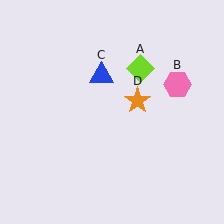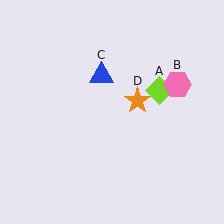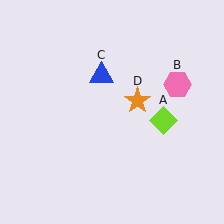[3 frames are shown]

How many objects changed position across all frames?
1 object changed position: lime diamond (object A).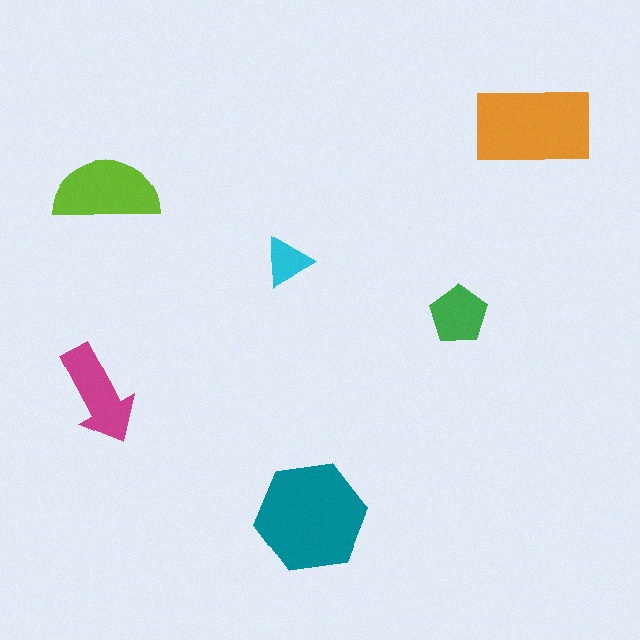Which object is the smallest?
The cyan triangle.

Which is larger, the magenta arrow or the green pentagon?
The magenta arrow.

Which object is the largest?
The teal hexagon.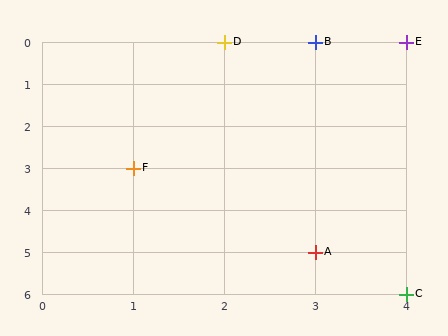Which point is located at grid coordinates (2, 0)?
Point D is at (2, 0).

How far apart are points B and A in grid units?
Points B and A are 5 rows apart.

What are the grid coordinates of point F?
Point F is at grid coordinates (1, 3).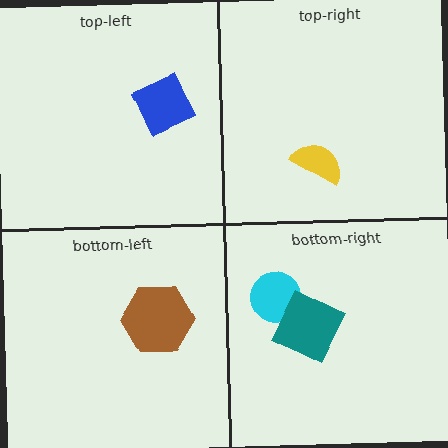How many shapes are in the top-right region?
1.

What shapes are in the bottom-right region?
The cyan circle, the teal square.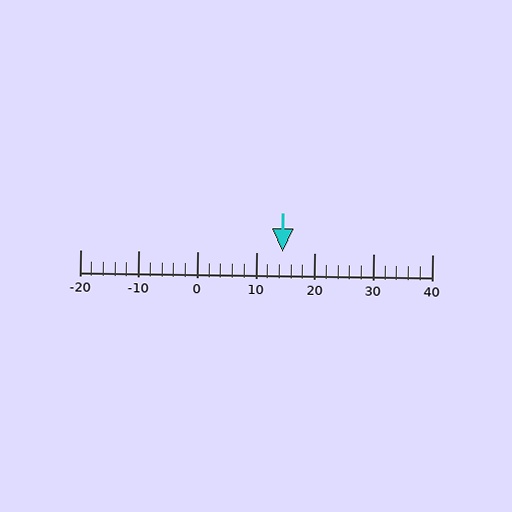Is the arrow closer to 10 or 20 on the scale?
The arrow is closer to 10.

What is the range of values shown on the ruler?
The ruler shows values from -20 to 40.